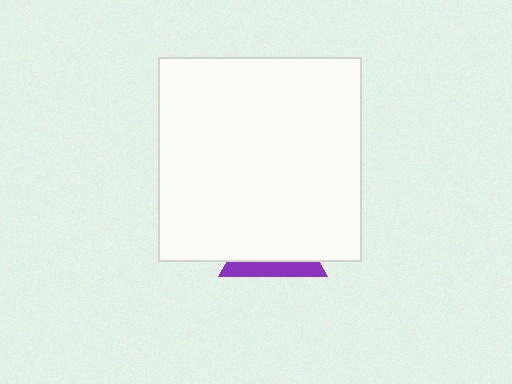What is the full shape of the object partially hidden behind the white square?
The partially hidden object is a purple triangle.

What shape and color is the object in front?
The object in front is a white square.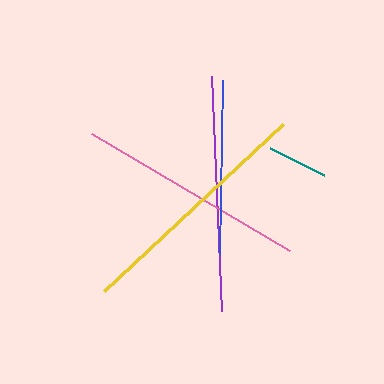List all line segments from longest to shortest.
From longest to shortest: yellow, purple, pink, blue, teal.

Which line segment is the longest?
The yellow line is the longest at approximately 245 pixels.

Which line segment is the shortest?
The teal line is the shortest at approximately 60 pixels.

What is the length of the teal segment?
The teal segment is approximately 60 pixels long.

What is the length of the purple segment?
The purple segment is approximately 235 pixels long.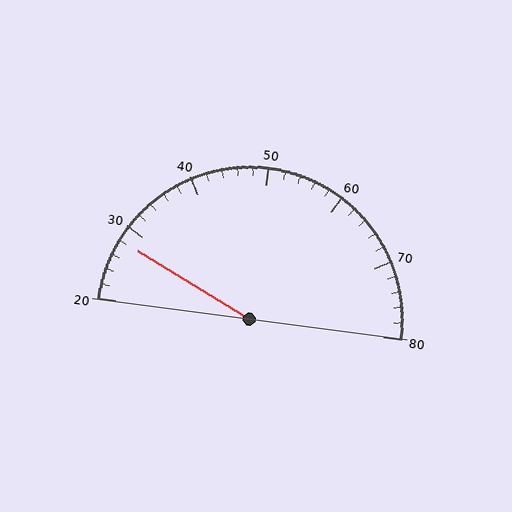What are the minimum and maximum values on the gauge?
The gauge ranges from 20 to 80.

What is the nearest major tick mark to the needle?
The nearest major tick mark is 30.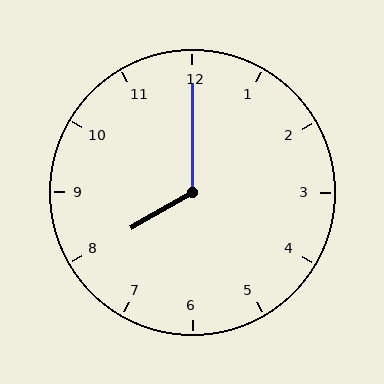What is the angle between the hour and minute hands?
Approximately 120 degrees.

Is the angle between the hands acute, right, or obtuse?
It is obtuse.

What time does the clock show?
8:00.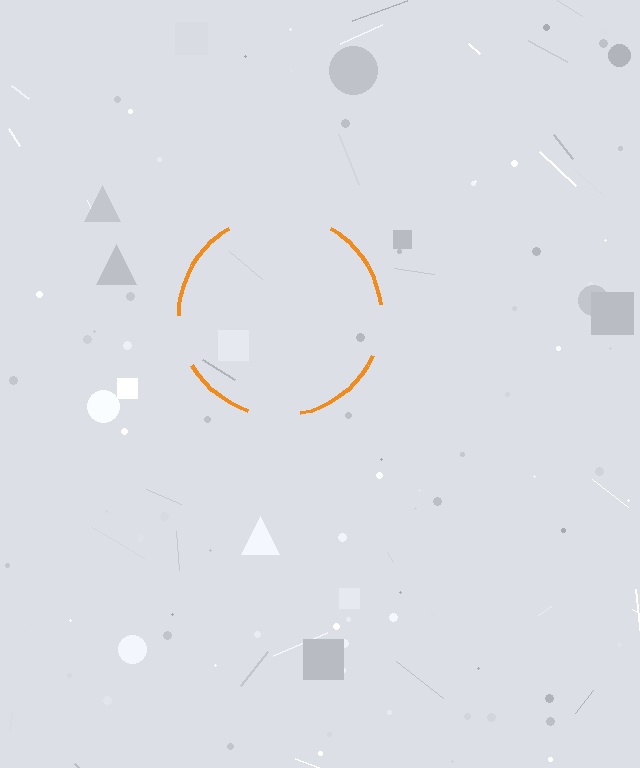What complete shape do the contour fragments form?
The contour fragments form a circle.